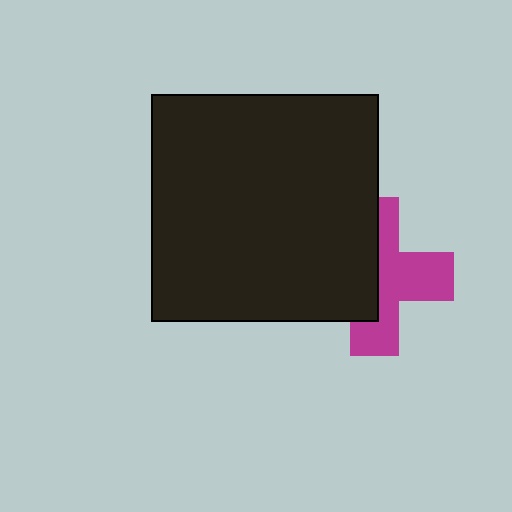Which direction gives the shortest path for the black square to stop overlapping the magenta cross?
Moving left gives the shortest separation.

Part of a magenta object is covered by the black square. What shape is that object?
It is a cross.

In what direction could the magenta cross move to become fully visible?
The magenta cross could move right. That would shift it out from behind the black square entirely.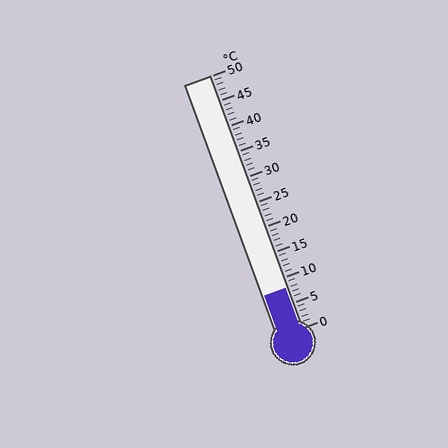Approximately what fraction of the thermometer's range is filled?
The thermometer is filled to approximately 15% of its range.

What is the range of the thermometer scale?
The thermometer scale ranges from 0°C to 50°C.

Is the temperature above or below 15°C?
The temperature is below 15°C.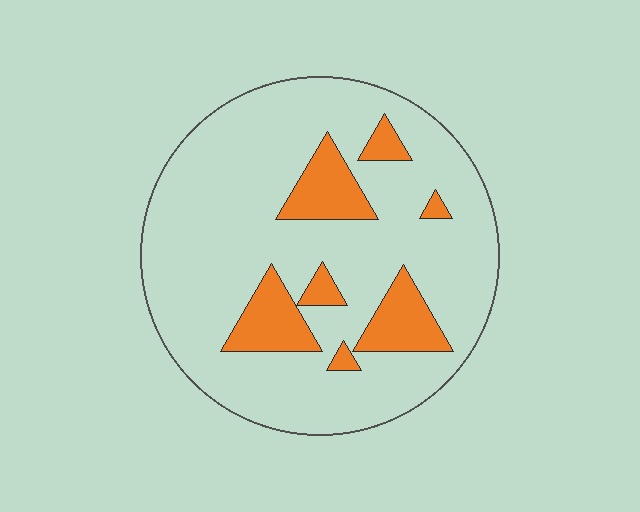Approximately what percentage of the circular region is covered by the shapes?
Approximately 15%.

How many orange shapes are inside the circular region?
7.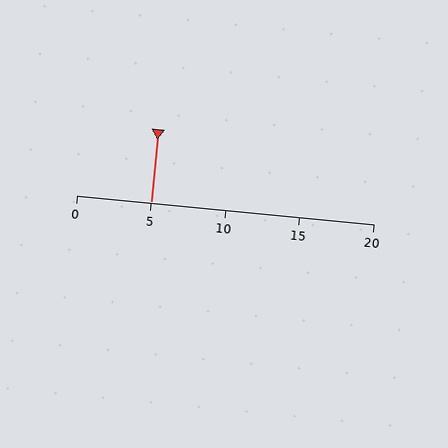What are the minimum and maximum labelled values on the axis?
The axis runs from 0 to 20.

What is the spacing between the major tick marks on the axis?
The major ticks are spaced 5 apart.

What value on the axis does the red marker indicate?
The marker indicates approximately 5.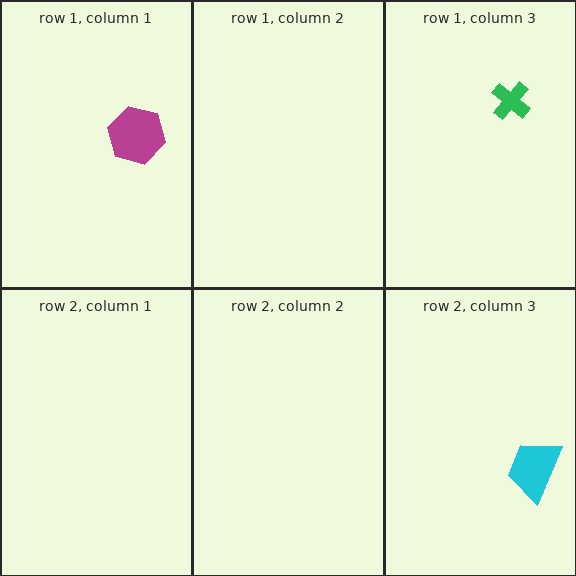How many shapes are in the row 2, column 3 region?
1.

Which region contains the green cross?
The row 1, column 3 region.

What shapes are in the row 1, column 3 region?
The green cross.